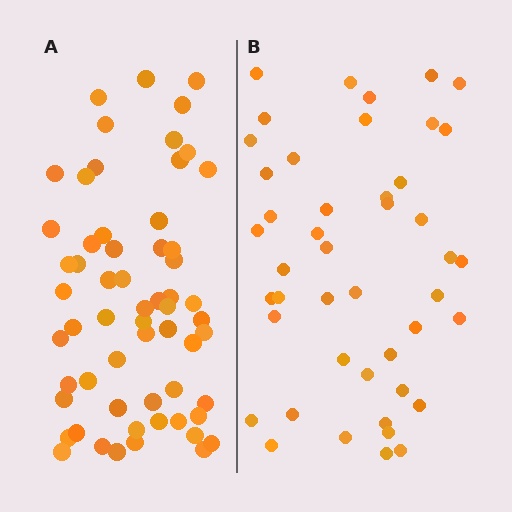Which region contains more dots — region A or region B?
Region A (the left region) has more dots.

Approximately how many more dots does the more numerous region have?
Region A has approximately 15 more dots than region B.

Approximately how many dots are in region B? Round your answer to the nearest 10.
About 40 dots. (The exact count is 45, which rounds to 40.)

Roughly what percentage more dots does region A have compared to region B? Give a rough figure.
About 35% more.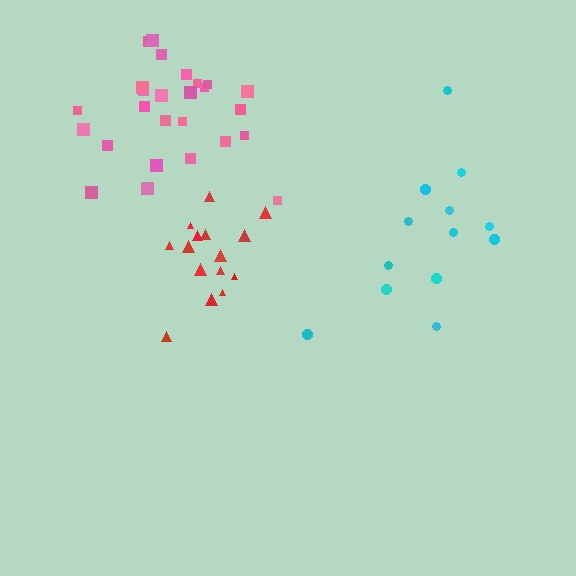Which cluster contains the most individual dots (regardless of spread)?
Pink (26).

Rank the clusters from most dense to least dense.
red, pink, cyan.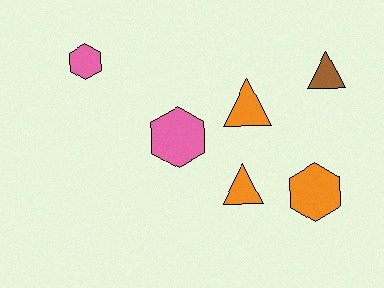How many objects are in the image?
There are 6 objects.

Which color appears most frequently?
Orange, with 3 objects.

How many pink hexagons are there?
There are 2 pink hexagons.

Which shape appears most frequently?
Triangle, with 3 objects.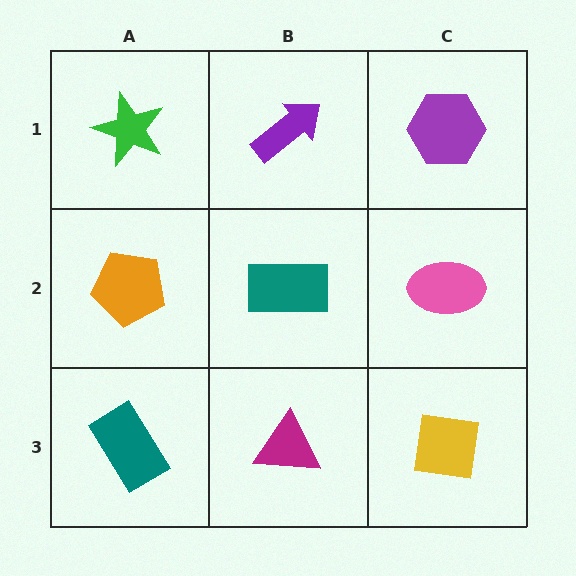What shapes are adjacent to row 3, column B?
A teal rectangle (row 2, column B), a teal rectangle (row 3, column A), a yellow square (row 3, column C).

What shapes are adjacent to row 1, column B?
A teal rectangle (row 2, column B), a green star (row 1, column A), a purple hexagon (row 1, column C).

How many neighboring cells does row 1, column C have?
2.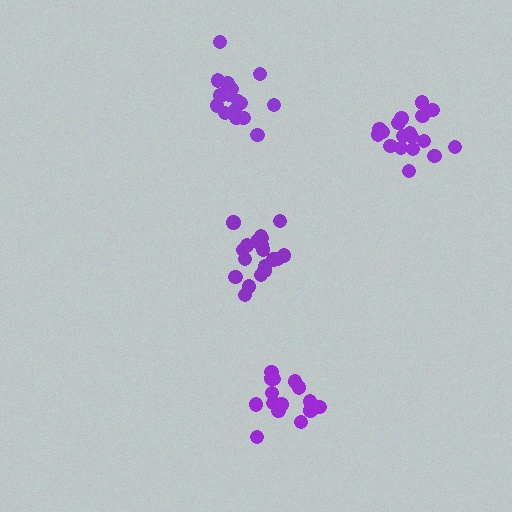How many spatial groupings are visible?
There are 4 spatial groupings.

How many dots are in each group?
Group 1: 18 dots, Group 2: 19 dots, Group 3: 16 dots, Group 4: 15 dots (68 total).